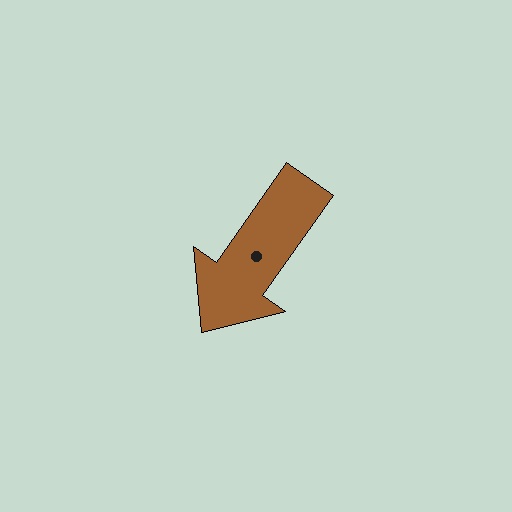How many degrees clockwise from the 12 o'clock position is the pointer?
Approximately 215 degrees.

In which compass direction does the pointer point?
Southwest.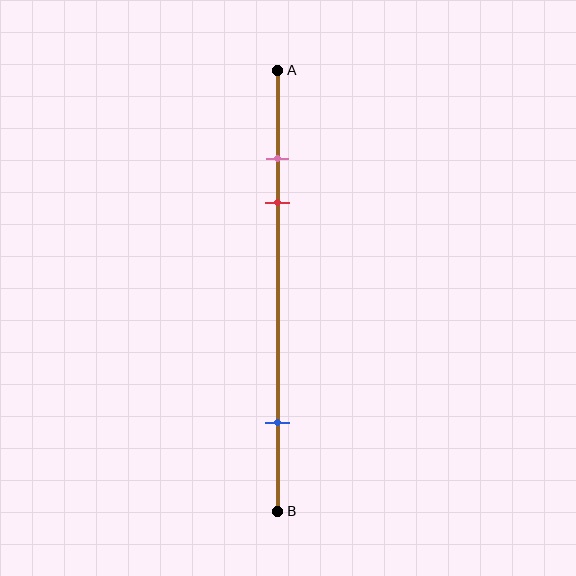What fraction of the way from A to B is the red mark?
The red mark is approximately 30% (0.3) of the way from A to B.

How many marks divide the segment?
There are 3 marks dividing the segment.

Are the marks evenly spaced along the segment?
No, the marks are not evenly spaced.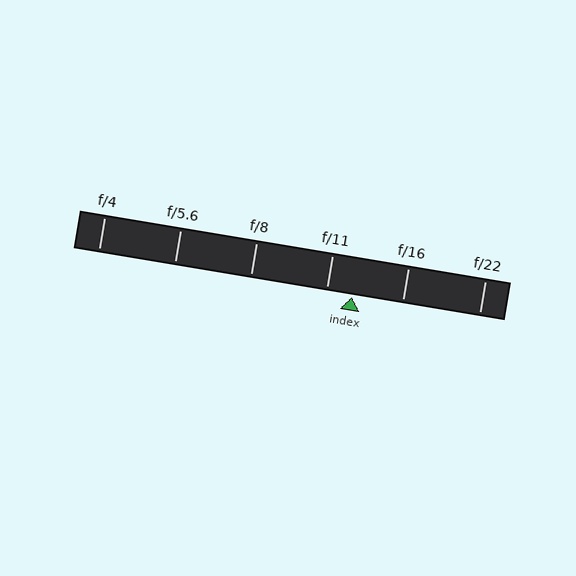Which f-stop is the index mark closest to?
The index mark is closest to f/11.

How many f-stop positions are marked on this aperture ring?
There are 6 f-stop positions marked.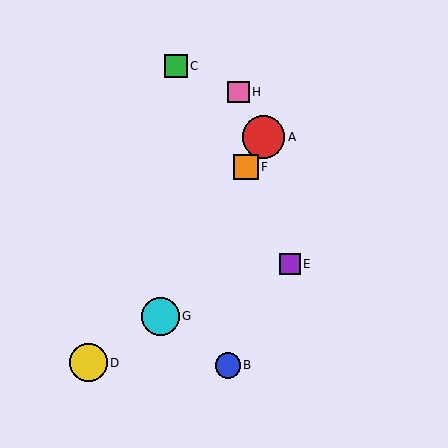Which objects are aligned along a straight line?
Objects A, F, G are aligned along a straight line.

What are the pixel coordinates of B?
Object B is at (228, 365).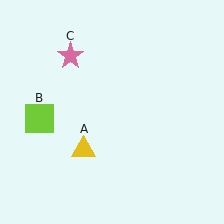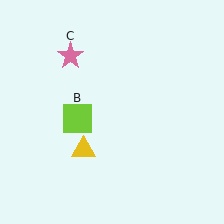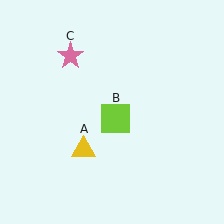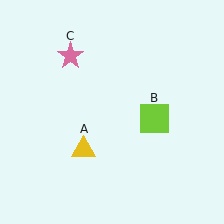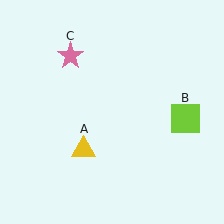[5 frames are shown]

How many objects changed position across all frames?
1 object changed position: lime square (object B).